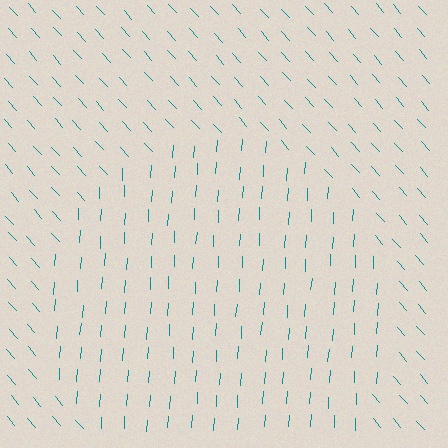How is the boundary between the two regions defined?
The boundary is defined purely by a change in line orientation (approximately 45 degrees difference). All lines are the same color and thickness.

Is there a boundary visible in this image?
Yes, there is a texture boundary formed by a change in line orientation.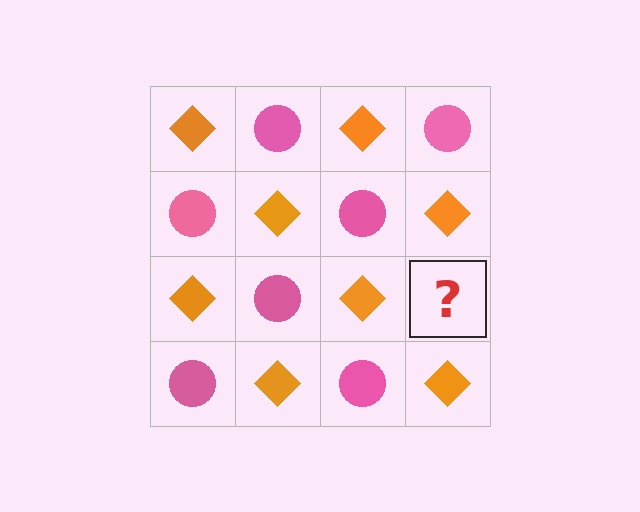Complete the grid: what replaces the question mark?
The question mark should be replaced with a pink circle.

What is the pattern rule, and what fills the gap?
The rule is that it alternates orange diamond and pink circle in a checkerboard pattern. The gap should be filled with a pink circle.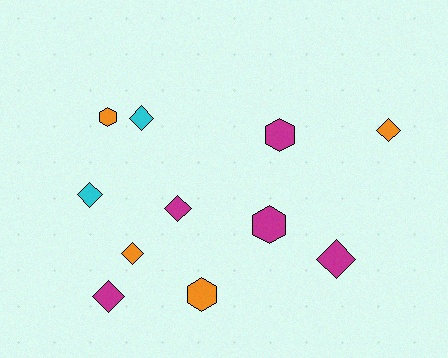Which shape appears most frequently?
Diamond, with 7 objects.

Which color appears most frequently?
Magenta, with 5 objects.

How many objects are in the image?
There are 11 objects.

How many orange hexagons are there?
There are 2 orange hexagons.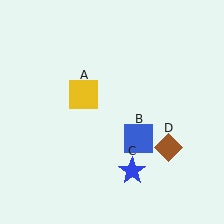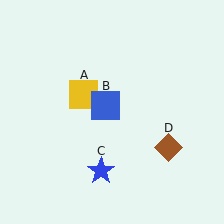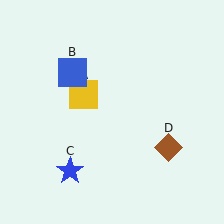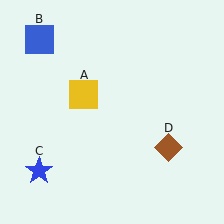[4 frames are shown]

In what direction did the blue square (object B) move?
The blue square (object B) moved up and to the left.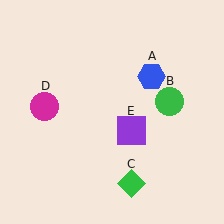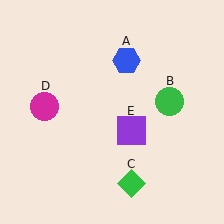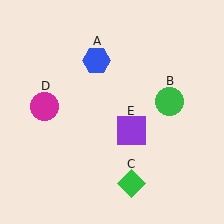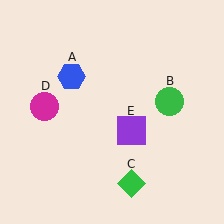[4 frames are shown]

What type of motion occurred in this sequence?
The blue hexagon (object A) rotated counterclockwise around the center of the scene.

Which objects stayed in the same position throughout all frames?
Green circle (object B) and green diamond (object C) and magenta circle (object D) and purple square (object E) remained stationary.